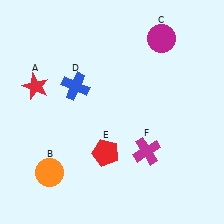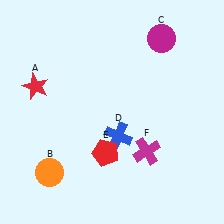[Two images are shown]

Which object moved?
The blue cross (D) moved down.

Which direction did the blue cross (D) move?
The blue cross (D) moved down.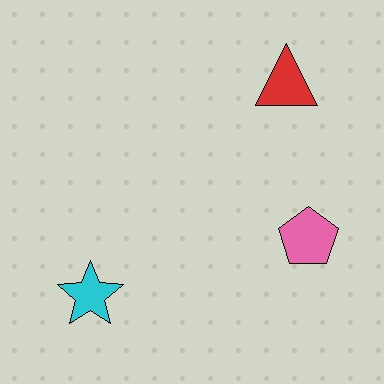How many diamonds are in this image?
There are no diamonds.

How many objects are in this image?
There are 3 objects.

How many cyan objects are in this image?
There is 1 cyan object.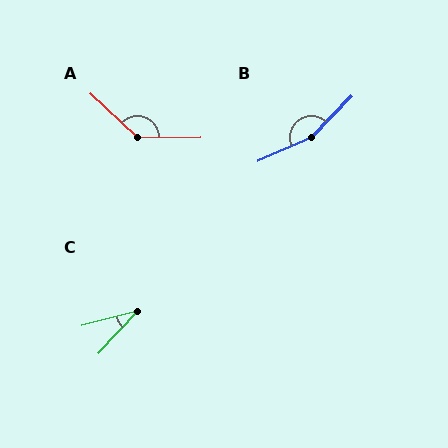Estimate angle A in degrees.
Approximately 136 degrees.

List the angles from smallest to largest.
C (32°), A (136°), B (158°).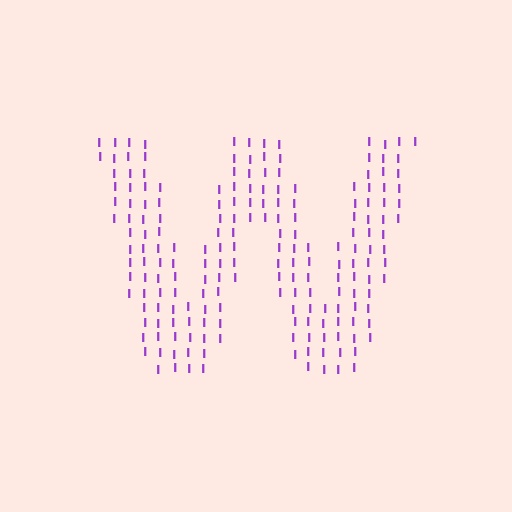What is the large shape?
The large shape is the letter W.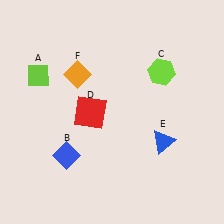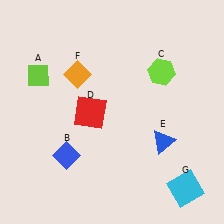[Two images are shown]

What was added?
A cyan square (G) was added in Image 2.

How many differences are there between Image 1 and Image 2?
There is 1 difference between the two images.